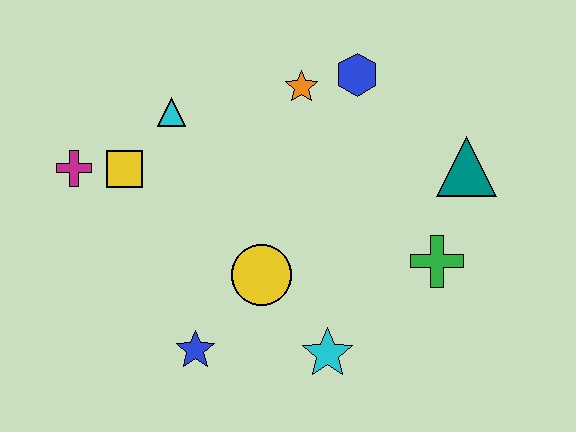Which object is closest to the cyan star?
The yellow circle is closest to the cyan star.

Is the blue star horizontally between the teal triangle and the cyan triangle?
Yes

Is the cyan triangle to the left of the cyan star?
Yes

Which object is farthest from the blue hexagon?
The blue star is farthest from the blue hexagon.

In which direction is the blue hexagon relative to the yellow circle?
The blue hexagon is above the yellow circle.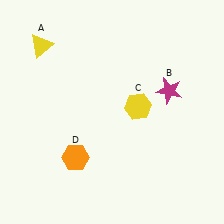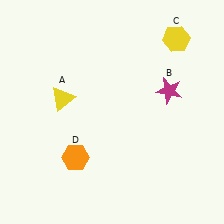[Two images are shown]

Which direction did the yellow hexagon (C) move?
The yellow hexagon (C) moved up.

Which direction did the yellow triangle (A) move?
The yellow triangle (A) moved down.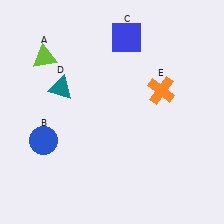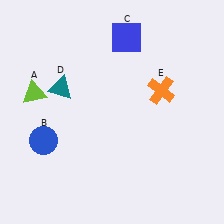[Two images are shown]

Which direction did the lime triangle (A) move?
The lime triangle (A) moved down.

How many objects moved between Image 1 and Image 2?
1 object moved between the two images.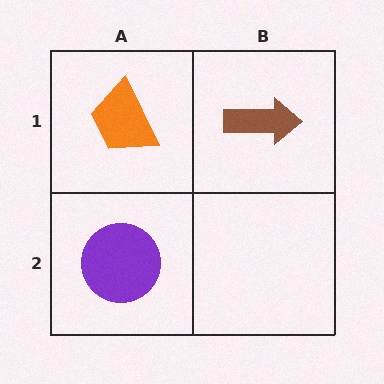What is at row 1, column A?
An orange trapezoid.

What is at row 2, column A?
A purple circle.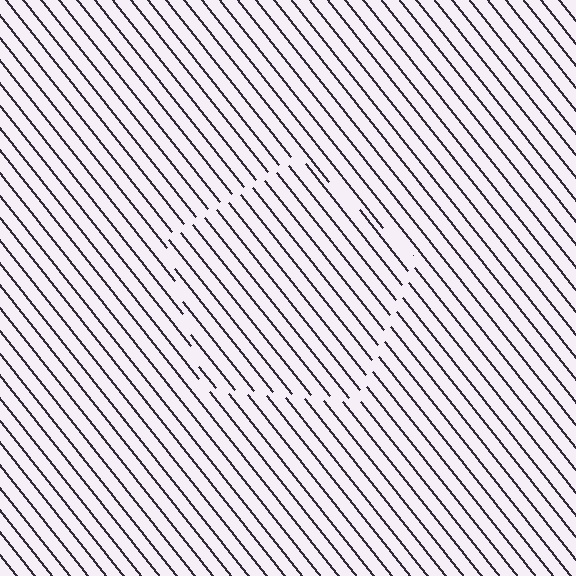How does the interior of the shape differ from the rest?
The interior of the shape contains the same grating, shifted by half a period — the contour is defined by the phase discontinuity where line-ends from the inner and outer gratings abut.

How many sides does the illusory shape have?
5 sides — the line-ends trace a pentagon.